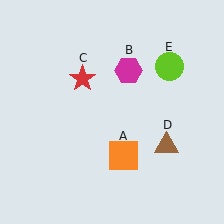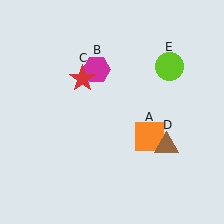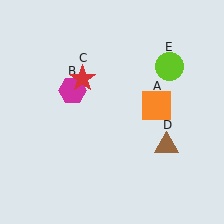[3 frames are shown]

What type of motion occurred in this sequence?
The orange square (object A), magenta hexagon (object B) rotated counterclockwise around the center of the scene.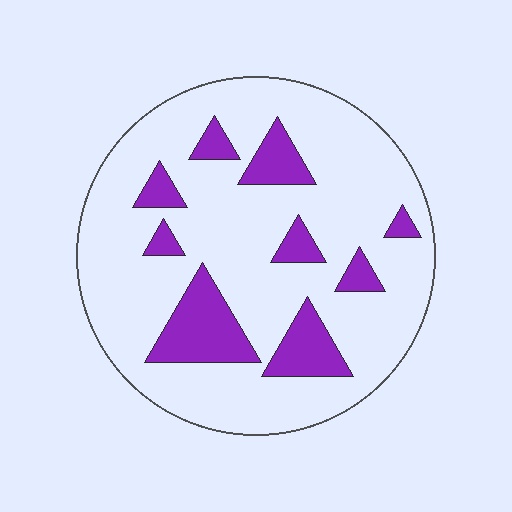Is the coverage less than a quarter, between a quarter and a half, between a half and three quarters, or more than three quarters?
Less than a quarter.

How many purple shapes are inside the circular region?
9.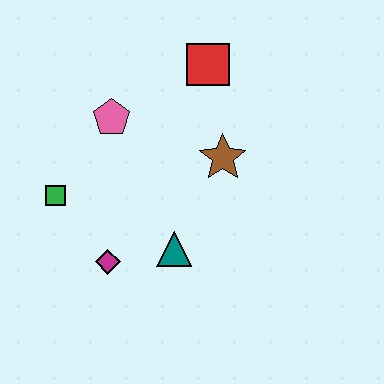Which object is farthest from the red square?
The magenta diamond is farthest from the red square.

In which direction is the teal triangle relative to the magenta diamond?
The teal triangle is to the right of the magenta diamond.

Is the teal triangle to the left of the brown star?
Yes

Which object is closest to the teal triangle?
The magenta diamond is closest to the teal triangle.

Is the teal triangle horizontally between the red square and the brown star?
No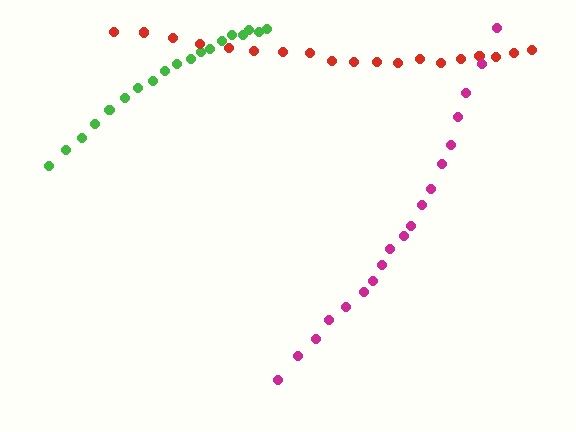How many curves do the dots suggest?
There are 3 distinct paths.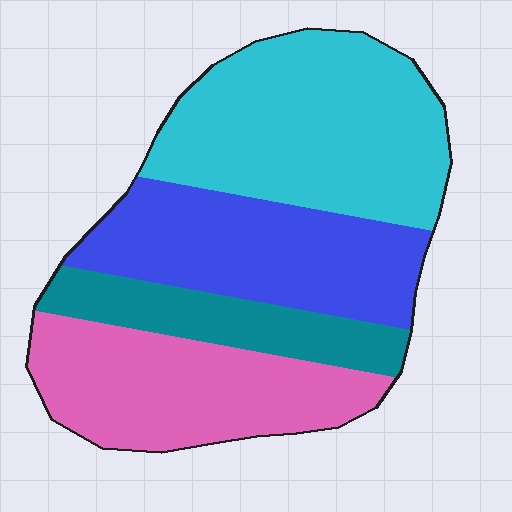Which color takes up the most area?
Cyan, at roughly 35%.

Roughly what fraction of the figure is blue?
Blue covers about 25% of the figure.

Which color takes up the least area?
Teal, at roughly 15%.